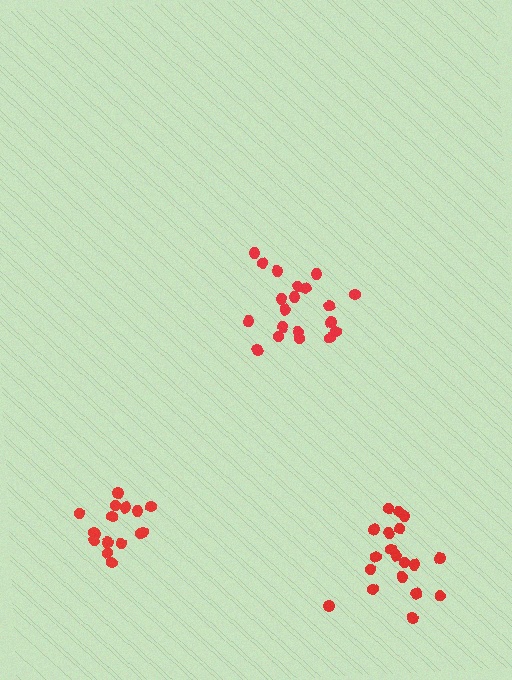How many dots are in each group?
Group 1: 16 dots, Group 2: 19 dots, Group 3: 20 dots (55 total).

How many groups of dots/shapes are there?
There are 3 groups.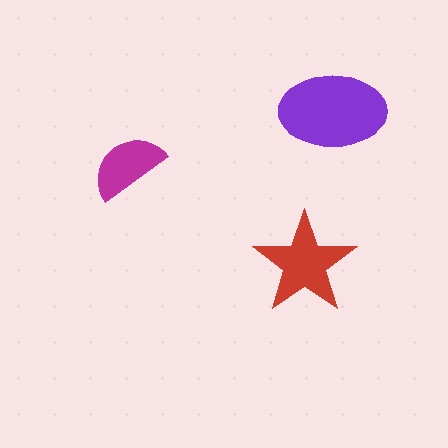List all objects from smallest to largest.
The magenta semicircle, the red star, the purple ellipse.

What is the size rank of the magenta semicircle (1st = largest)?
3rd.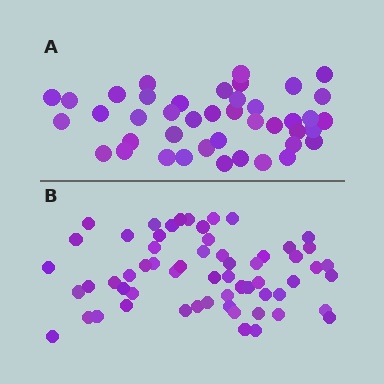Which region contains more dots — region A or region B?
Region B (the bottom region) has more dots.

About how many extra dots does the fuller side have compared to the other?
Region B has approximately 20 more dots than region A.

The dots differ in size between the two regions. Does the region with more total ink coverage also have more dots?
No. Region A has more total ink coverage because its dots are larger, but region B actually contains more individual dots. Total area can be misleading — the number of items is what matters here.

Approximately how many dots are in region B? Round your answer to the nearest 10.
About 60 dots.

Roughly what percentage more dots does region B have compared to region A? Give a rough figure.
About 45% more.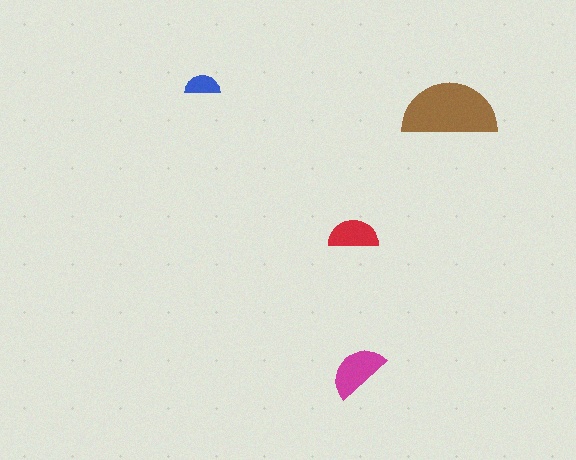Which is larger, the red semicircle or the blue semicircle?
The red one.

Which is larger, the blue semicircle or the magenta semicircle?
The magenta one.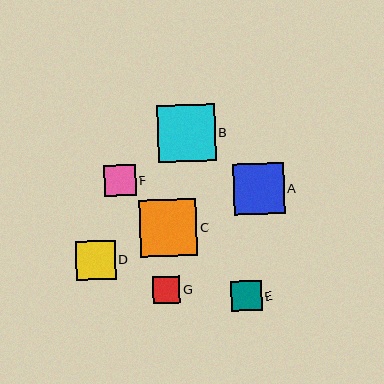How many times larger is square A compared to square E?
Square A is approximately 1.6 times the size of square E.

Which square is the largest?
Square B is the largest with a size of approximately 58 pixels.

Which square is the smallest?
Square G is the smallest with a size of approximately 27 pixels.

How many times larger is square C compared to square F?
Square C is approximately 1.8 times the size of square F.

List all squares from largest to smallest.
From largest to smallest: B, C, A, D, F, E, G.